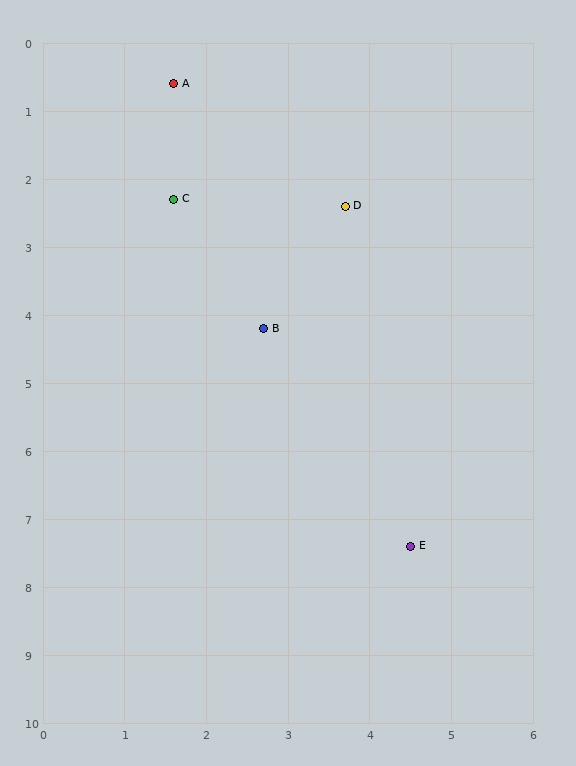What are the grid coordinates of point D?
Point D is at approximately (3.7, 2.4).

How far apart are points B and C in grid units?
Points B and C are about 2.2 grid units apart.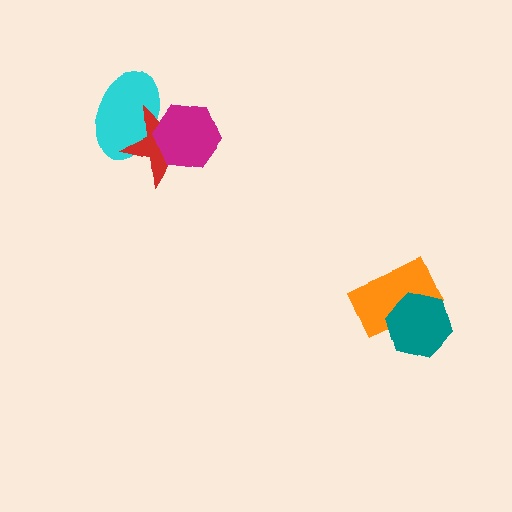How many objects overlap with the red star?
2 objects overlap with the red star.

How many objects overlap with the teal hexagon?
1 object overlaps with the teal hexagon.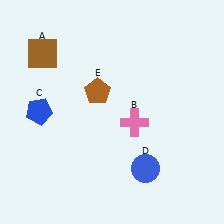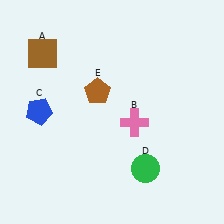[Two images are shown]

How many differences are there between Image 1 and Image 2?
There is 1 difference between the two images.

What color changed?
The circle (D) changed from blue in Image 1 to green in Image 2.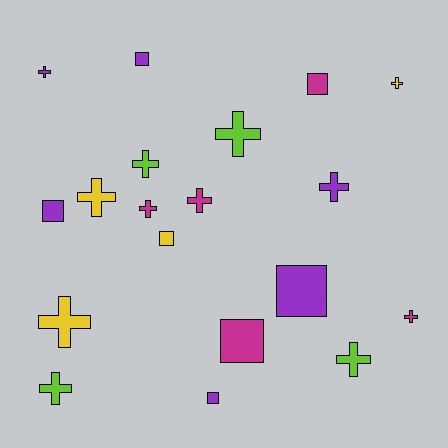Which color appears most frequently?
Purple, with 6 objects.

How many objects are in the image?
There are 19 objects.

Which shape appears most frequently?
Cross, with 12 objects.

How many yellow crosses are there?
There are 3 yellow crosses.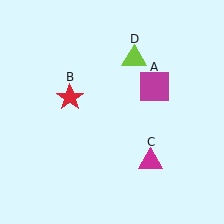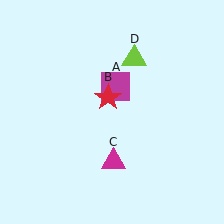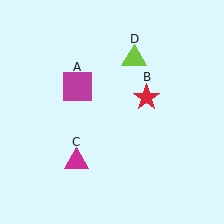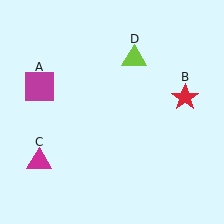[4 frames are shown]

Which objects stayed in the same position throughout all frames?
Lime triangle (object D) remained stationary.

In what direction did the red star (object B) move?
The red star (object B) moved right.